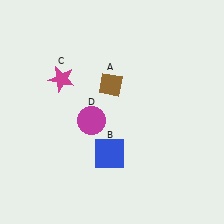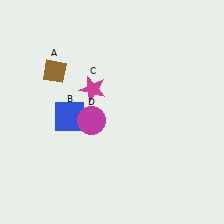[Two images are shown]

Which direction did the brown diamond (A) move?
The brown diamond (A) moved left.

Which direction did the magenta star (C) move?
The magenta star (C) moved right.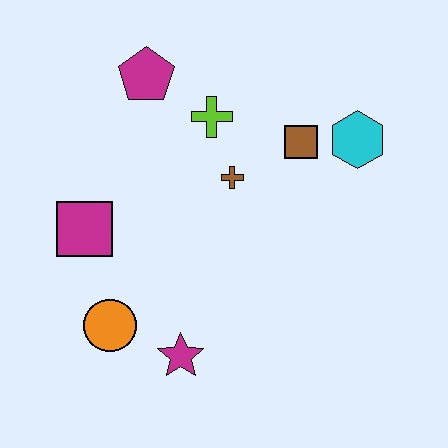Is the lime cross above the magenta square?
Yes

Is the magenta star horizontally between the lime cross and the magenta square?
Yes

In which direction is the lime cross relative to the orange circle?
The lime cross is above the orange circle.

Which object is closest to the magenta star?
The orange circle is closest to the magenta star.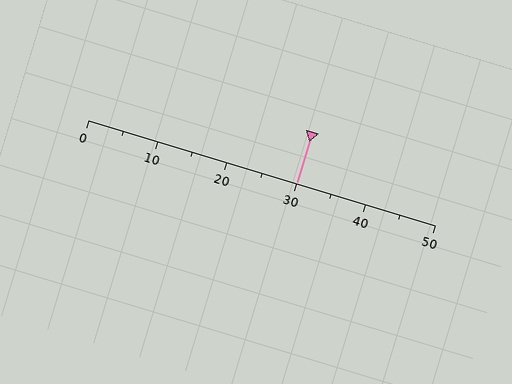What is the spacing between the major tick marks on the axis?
The major ticks are spaced 10 apart.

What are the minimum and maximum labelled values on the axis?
The axis runs from 0 to 50.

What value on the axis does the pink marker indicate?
The marker indicates approximately 30.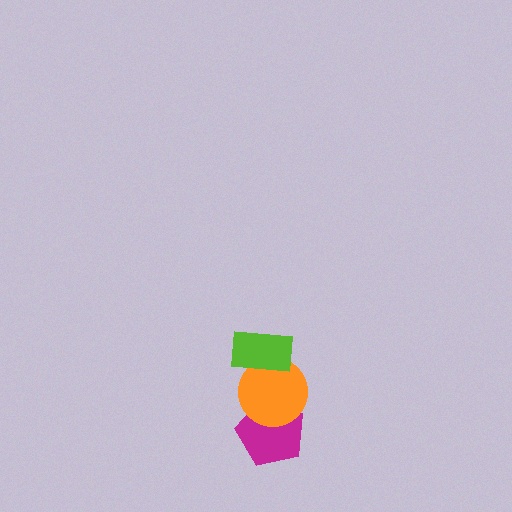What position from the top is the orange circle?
The orange circle is 2nd from the top.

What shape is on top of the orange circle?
The lime rectangle is on top of the orange circle.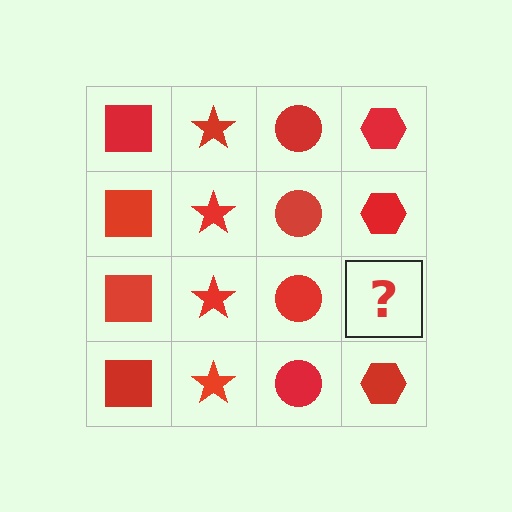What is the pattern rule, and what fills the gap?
The rule is that each column has a consistent shape. The gap should be filled with a red hexagon.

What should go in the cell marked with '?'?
The missing cell should contain a red hexagon.